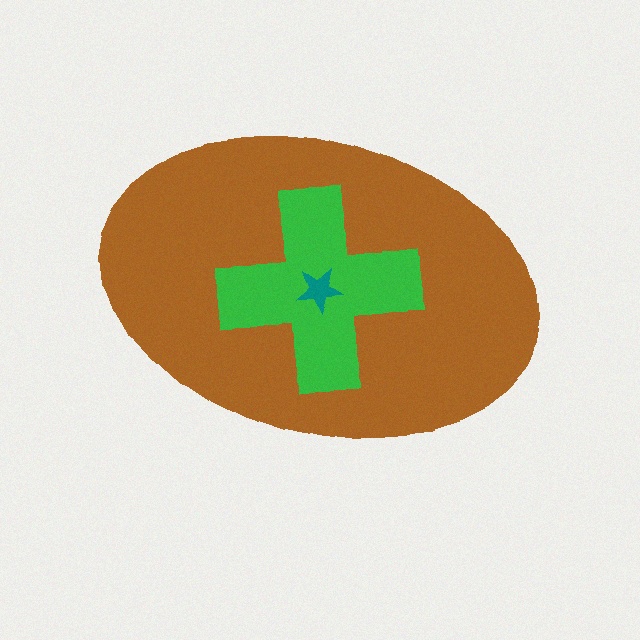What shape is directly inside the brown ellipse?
The green cross.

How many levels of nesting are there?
3.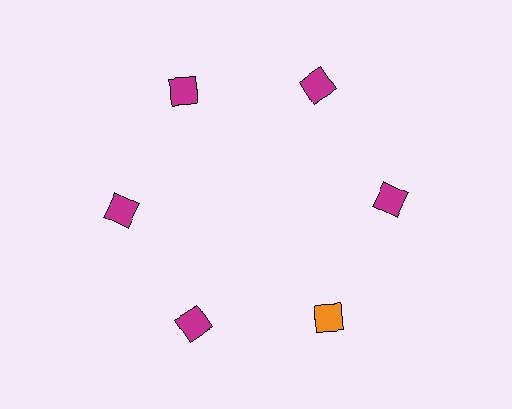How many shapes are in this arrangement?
There are 6 shapes arranged in a ring pattern.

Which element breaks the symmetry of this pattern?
The orange diamond at roughly the 5 o'clock position breaks the symmetry. All other shapes are magenta diamonds.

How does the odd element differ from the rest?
It has a different color: orange instead of magenta.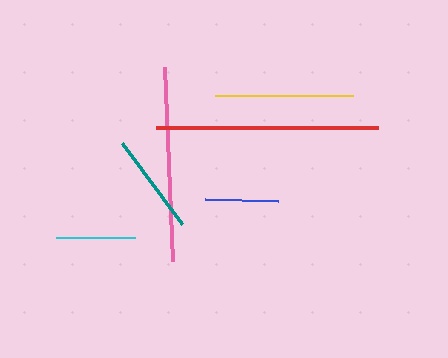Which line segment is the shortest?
The blue line is the shortest at approximately 73 pixels.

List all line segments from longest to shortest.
From longest to shortest: red, pink, yellow, teal, cyan, blue.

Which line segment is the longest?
The red line is the longest at approximately 222 pixels.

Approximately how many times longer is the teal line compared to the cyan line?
The teal line is approximately 1.3 times the length of the cyan line.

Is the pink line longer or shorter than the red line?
The red line is longer than the pink line.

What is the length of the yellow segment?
The yellow segment is approximately 137 pixels long.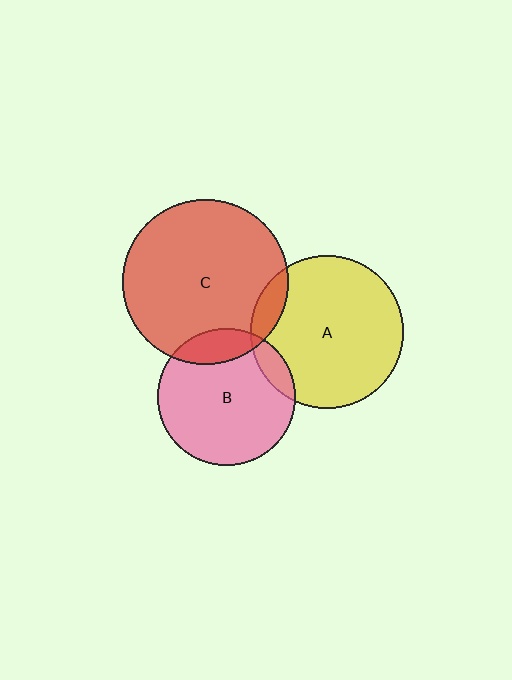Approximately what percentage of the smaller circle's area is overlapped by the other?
Approximately 15%.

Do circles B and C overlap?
Yes.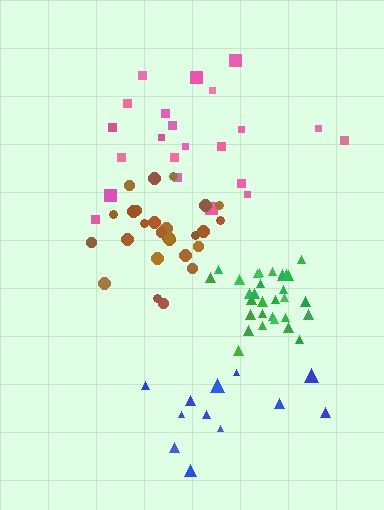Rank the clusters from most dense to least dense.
green, brown, pink, blue.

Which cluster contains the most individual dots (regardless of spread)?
Green (31).